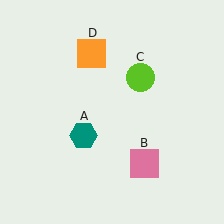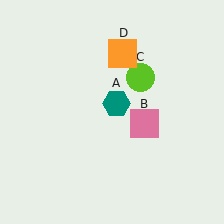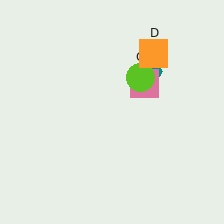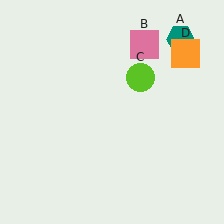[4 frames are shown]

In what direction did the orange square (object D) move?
The orange square (object D) moved right.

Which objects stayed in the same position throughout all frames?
Lime circle (object C) remained stationary.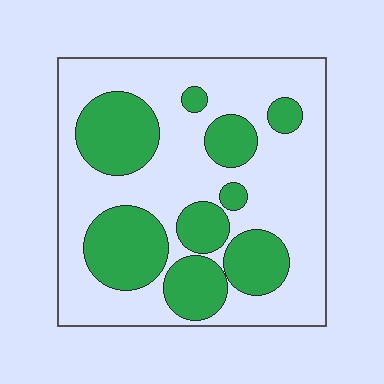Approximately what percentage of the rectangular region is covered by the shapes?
Approximately 35%.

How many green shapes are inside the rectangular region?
9.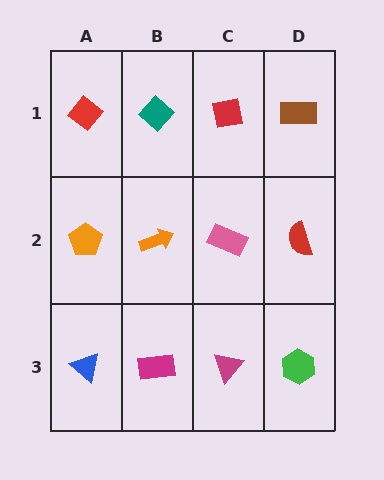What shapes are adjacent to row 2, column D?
A brown rectangle (row 1, column D), a green hexagon (row 3, column D), a pink rectangle (row 2, column C).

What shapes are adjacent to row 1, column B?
An orange arrow (row 2, column B), a red diamond (row 1, column A), a red square (row 1, column C).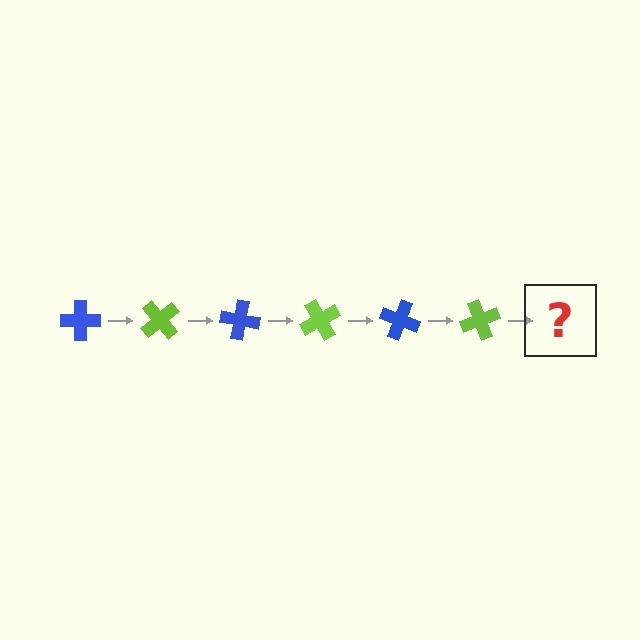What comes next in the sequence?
The next element should be a blue cross, rotated 300 degrees from the start.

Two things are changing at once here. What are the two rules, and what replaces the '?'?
The two rules are that it rotates 50 degrees each step and the color cycles through blue and lime. The '?' should be a blue cross, rotated 300 degrees from the start.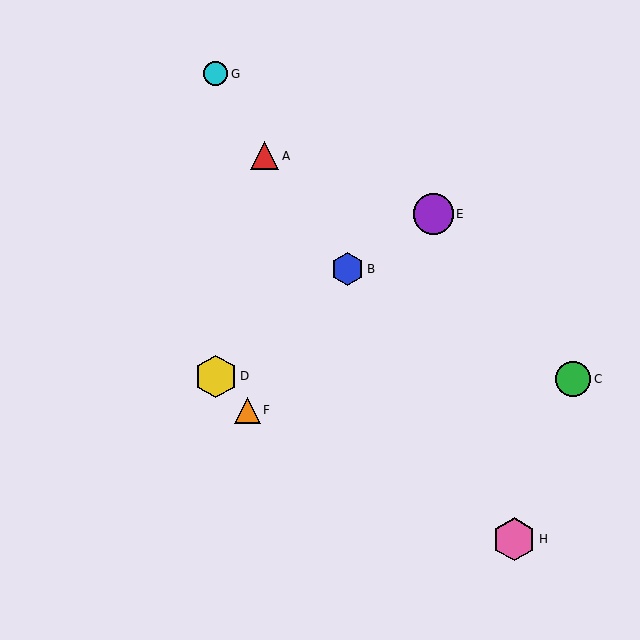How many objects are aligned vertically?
2 objects (D, G) are aligned vertically.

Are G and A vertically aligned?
No, G is at x≈216 and A is at x≈264.